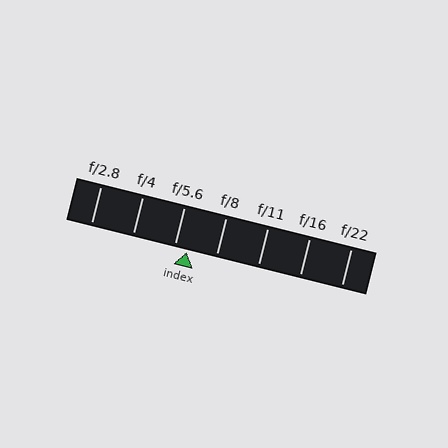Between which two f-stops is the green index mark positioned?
The index mark is between f/5.6 and f/8.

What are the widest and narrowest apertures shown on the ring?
The widest aperture shown is f/2.8 and the narrowest is f/22.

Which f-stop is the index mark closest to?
The index mark is closest to f/5.6.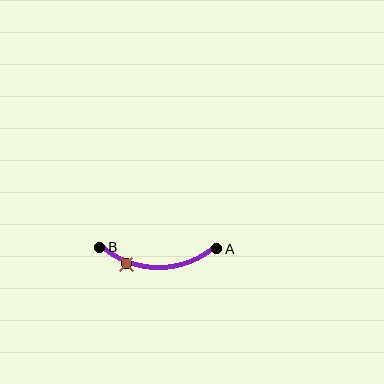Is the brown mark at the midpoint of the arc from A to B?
No. The brown mark lies on the arc but is closer to endpoint B. The arc midpoint would be at the point on the curve equidistant along the arc from both A and B.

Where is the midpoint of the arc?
The arc midpoint is the point on the curve farthest from the straight line joining A and B. It sits below that line.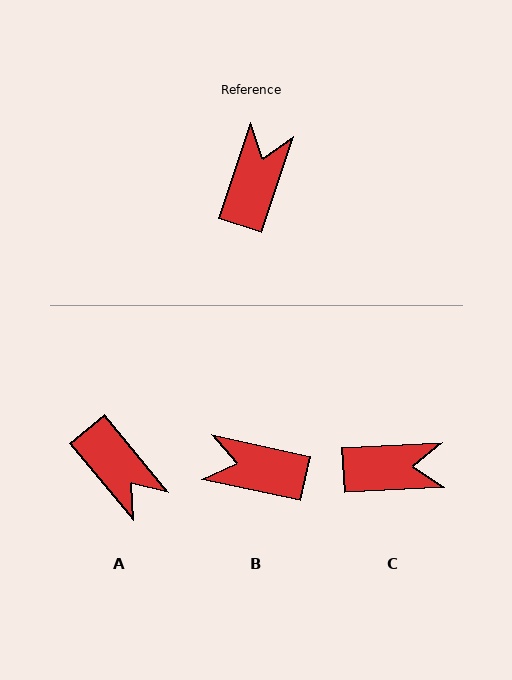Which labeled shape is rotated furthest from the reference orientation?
A, about 122 degrees away.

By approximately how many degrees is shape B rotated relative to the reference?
Approximately 96 degrees counter-clockwise.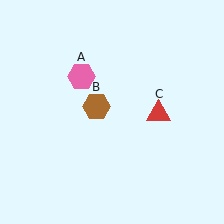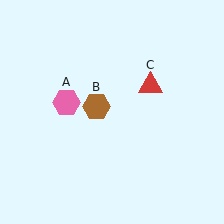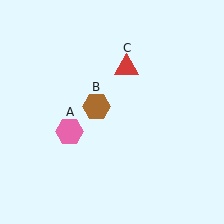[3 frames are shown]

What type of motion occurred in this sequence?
The pink hexagon (object A), red triangle (object C) rotated counterclockwise around the center of the scene.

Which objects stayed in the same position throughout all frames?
Brown hexagon (object B) remained stationary.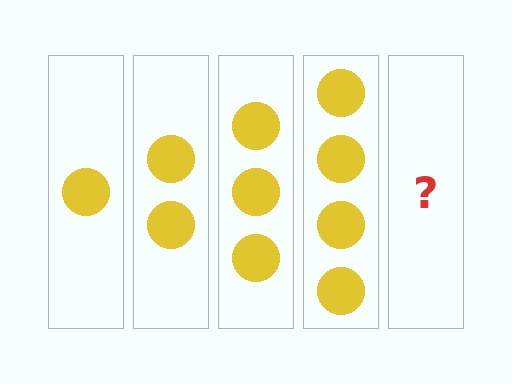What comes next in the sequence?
The next element should be 5 circles.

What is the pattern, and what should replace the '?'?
The pattern is that each step adds one more circle. The '?' should be 5 circles.